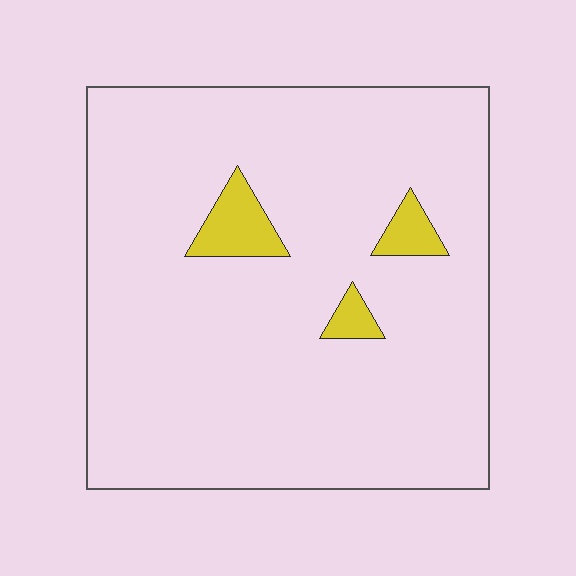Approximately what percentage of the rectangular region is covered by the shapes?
Approximately 5%.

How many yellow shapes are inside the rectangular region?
3.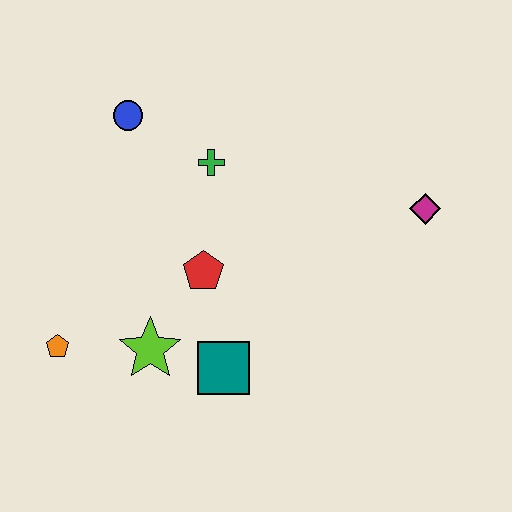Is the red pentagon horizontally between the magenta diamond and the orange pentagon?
Yes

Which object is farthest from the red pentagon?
The magenta diamond is farthest from the red pentagon.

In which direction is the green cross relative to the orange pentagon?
The green cross is above the orange pentagon.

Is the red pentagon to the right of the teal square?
No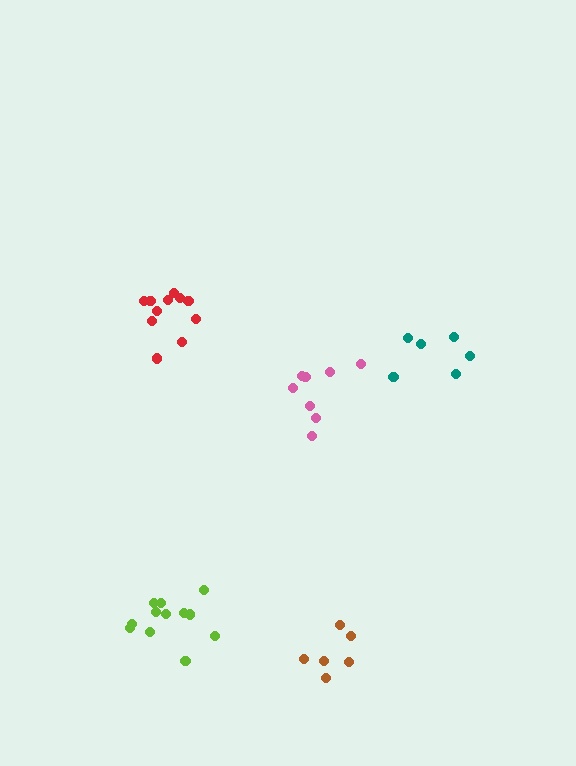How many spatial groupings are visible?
There are 5 spatial groupings.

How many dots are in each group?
Group 1: 12 dots, Group 2: 11 dots, Group 3: 8 dots, Group 4: 6 dots, Group 5: 6 dots (43 total).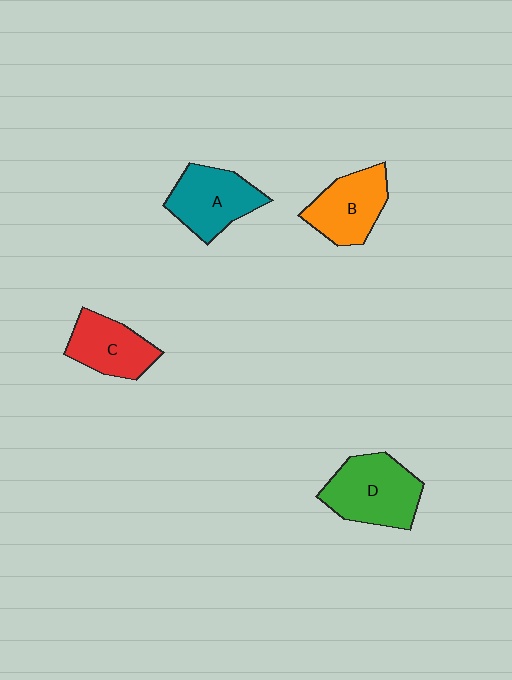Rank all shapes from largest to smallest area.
From largest to smallest: D (green), A (teal), B (orange), C (red).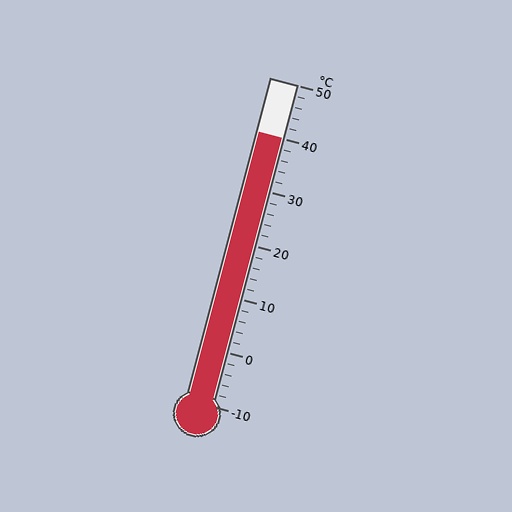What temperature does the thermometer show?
The thermometer shows approximately 40°C.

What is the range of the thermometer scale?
The thermometer scale ranges from -10°C to 50°C.